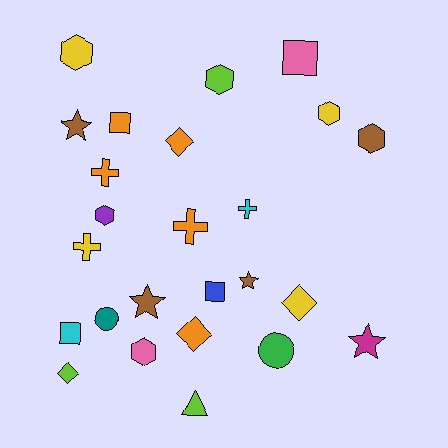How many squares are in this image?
There are 4 squares.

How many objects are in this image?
There are 25 objects.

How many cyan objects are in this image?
There are 2 cyan objects.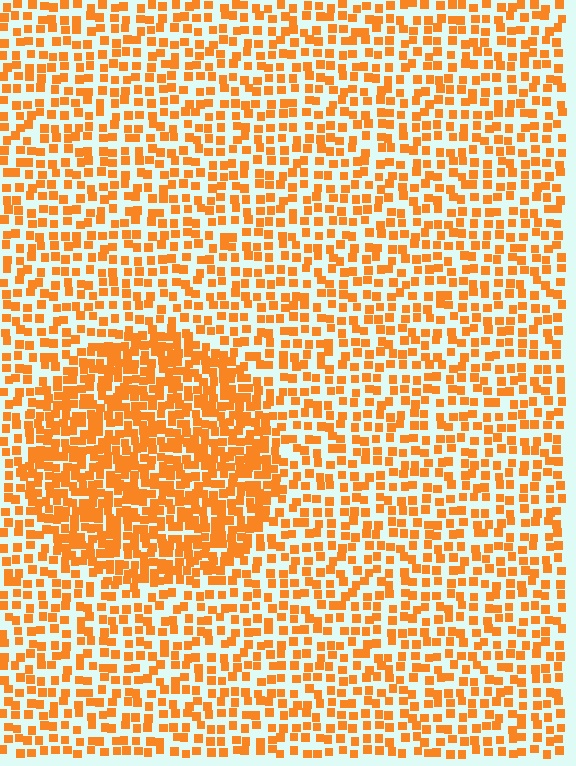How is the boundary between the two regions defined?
The boundary is defined by a change in element density (approximately 1.9x ratio). All elements are the same color, size, and shape.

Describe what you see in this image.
The image contains small orange elements arranged at two different densities. A circle-shaped region is visible where the elements are more densely packed than the surrounding area.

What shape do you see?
I see a circle.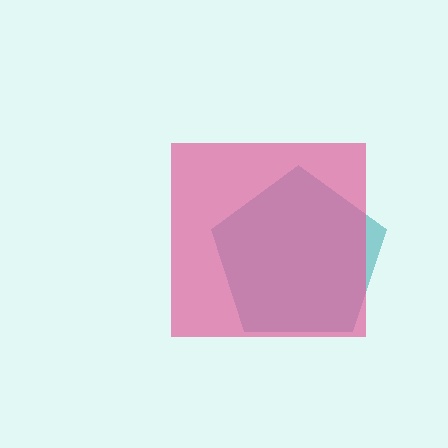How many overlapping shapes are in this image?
There are 2 overlapping shapes in the image.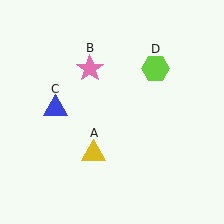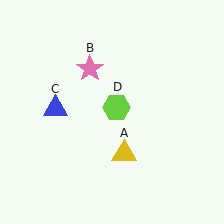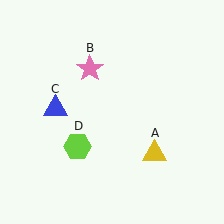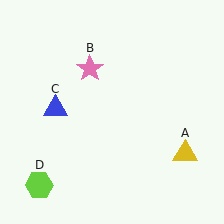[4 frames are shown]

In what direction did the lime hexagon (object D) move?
The lime hexagon (object D) moved down and to the left.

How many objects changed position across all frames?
2 objects changed position: yellow triangle (object A), lime hexagon (object D).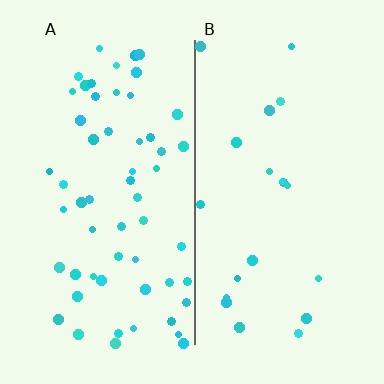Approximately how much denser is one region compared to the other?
Approximately 2.8× — region A over region B.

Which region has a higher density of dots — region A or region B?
A (the left).